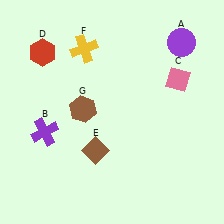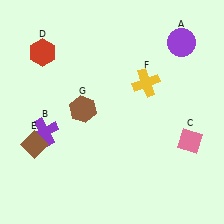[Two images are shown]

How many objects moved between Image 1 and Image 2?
3 objects moved between the two images.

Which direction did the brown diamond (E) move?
The brown diamond (E) moved left.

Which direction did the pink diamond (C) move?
The pink diamond (C) moved down.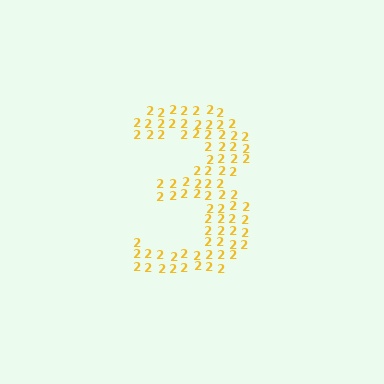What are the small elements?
The small elements are digit 2's.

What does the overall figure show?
The overall figure shows the digit 3.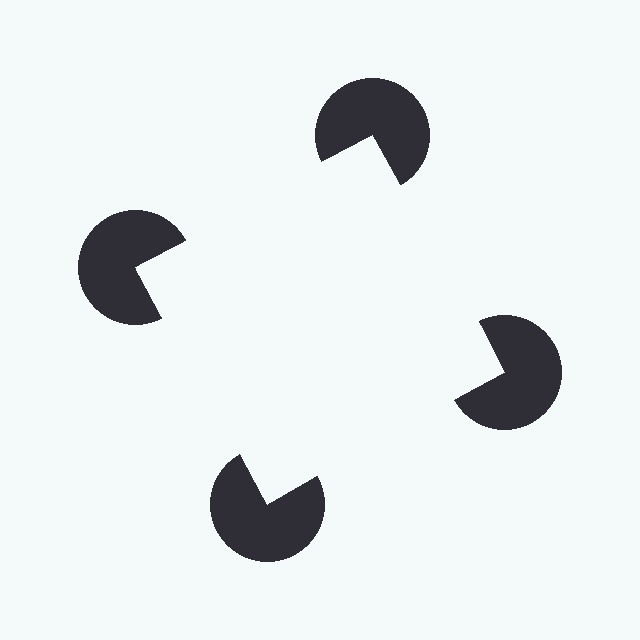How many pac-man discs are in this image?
There are 4 — one at each vertex of the illusory square.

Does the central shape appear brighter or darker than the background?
It typically appears slightly brighter than the background, even though no actual brightness change is drawn.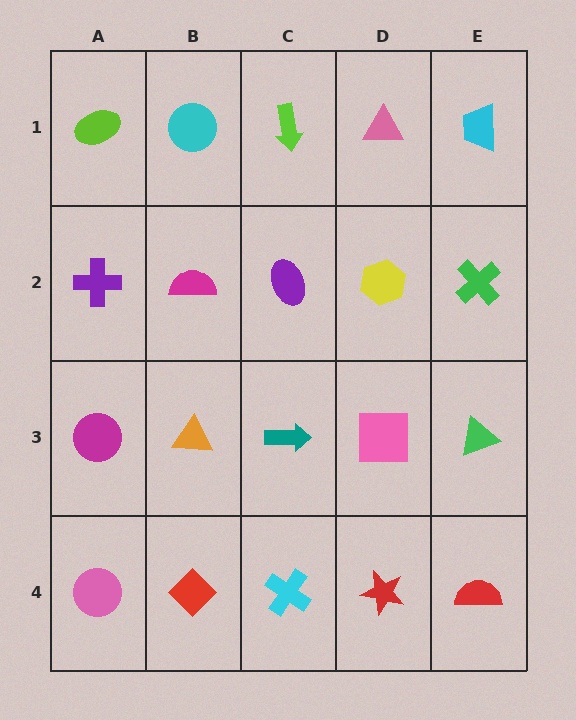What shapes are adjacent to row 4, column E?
A green triangle (row 3, column E), a red star (row 4, column D).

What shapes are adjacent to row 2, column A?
A lime ellipse (row 1, column A), a magenta circle (row 3, column A), a magenta semicircle (row 2, column B).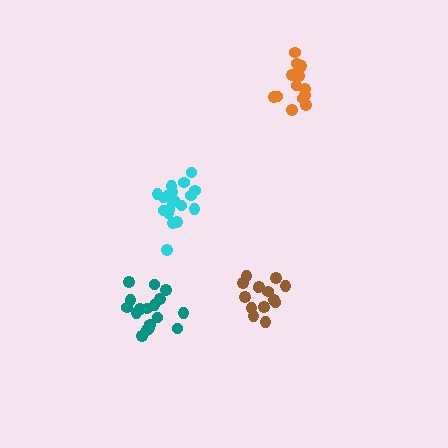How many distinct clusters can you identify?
There are 4 distinct clusters.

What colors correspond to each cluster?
The clusters are colored: teal, brown, orange, cyan.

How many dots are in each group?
Group 1: 18 dots, Group 2: 14 dots, Group 3: 15 dots, Group 4: 19 dots (66 total).